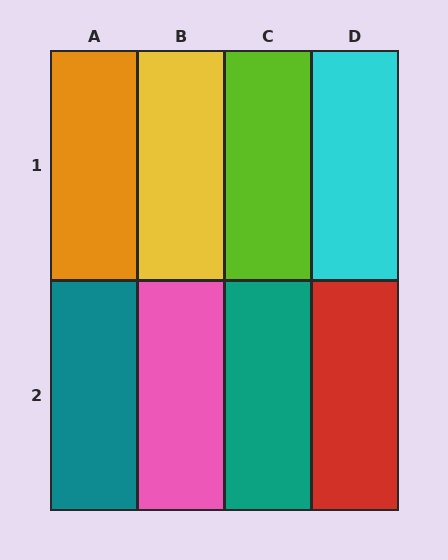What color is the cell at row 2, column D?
Red.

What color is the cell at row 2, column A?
Teal.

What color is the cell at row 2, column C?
Teal.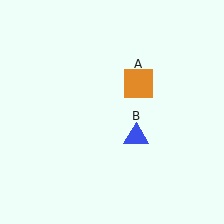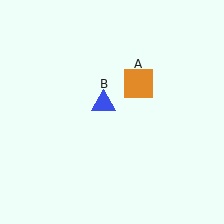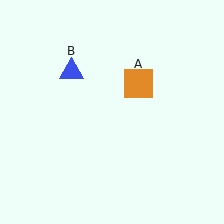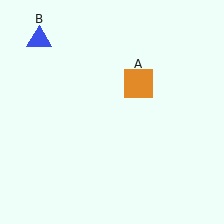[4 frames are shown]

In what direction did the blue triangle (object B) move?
The blue triangle (object B) moved up and to the left.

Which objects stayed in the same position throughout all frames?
Orange square (object A) remained stationary.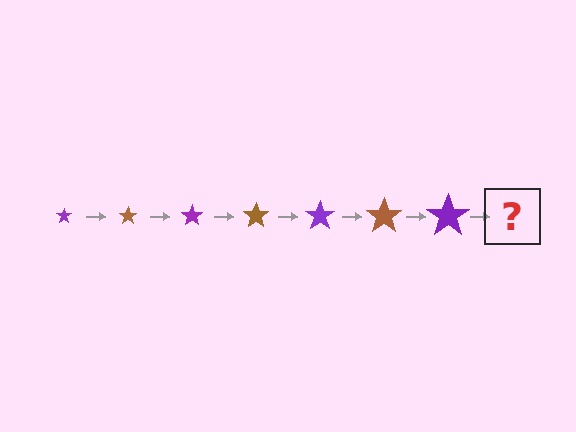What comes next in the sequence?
The next element should be a brown star, larger than the previous one.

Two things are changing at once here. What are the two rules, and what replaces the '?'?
The two rules are that the star grows larger each step and the color cycles through purple and brown. The '?' should be a brown star, larger than the previous one.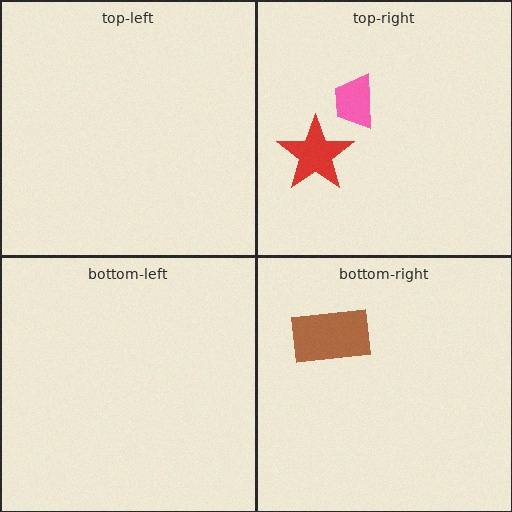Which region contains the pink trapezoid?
The top-right region.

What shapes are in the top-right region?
The pink trapezoid, the red star.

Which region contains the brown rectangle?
The bottom-right region.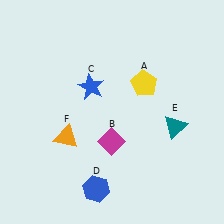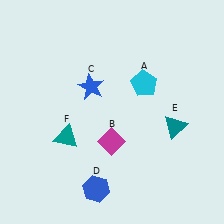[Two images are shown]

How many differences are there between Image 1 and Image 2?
There are 2 differences between the two images.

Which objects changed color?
A changed from yellow to cyan. F changed from orange to teal.